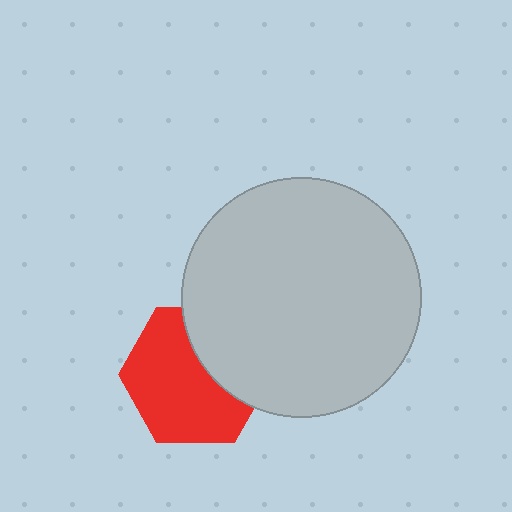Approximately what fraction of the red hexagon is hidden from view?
Roughly 34% of the red hexagon is hidden behind the light gray circle.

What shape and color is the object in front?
The object in front is a light gray circle.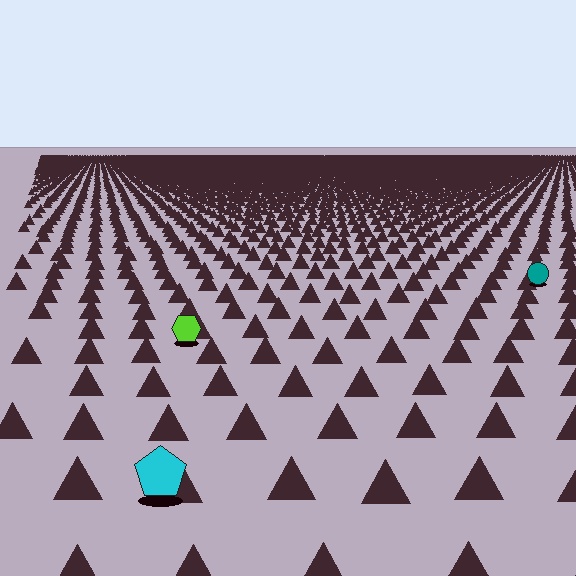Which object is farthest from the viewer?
The teal circle is farthest from the viewer. It appears smaller and the ground texture around it is denser.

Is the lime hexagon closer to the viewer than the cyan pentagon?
No. The cyan pentagon is closer — you can tell from the texture gradient: the ground texture is coarser near it.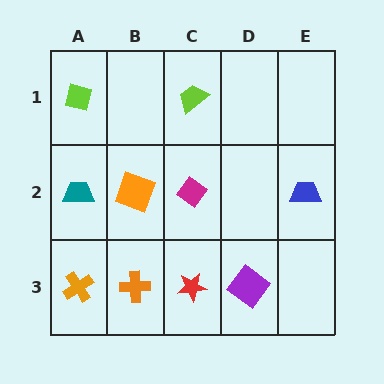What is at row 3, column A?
An orange cross.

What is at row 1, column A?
A lime square.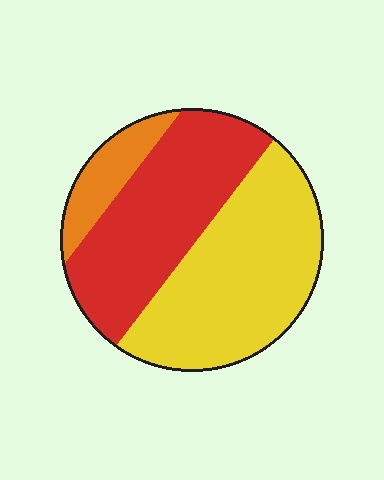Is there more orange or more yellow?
Yellow.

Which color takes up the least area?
Orange, at roughly 10%.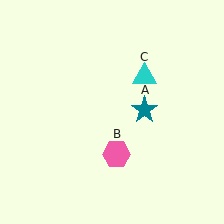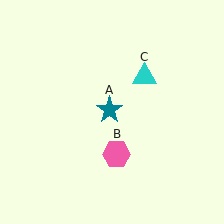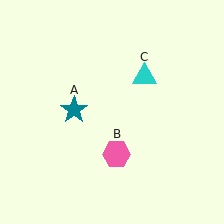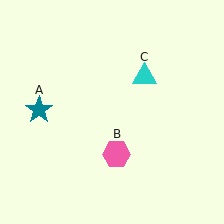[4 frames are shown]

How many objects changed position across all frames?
1 object changed position: teal star (object A).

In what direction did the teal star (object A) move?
The teal star (object A) moved left.